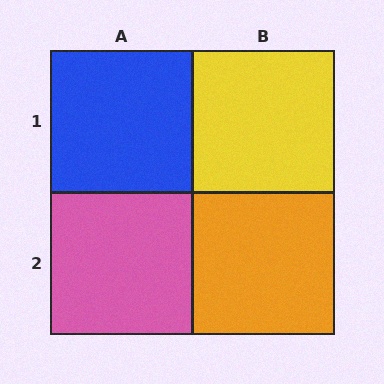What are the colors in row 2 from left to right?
Pink, orange.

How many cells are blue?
1 cell is blue.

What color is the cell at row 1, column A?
Blue.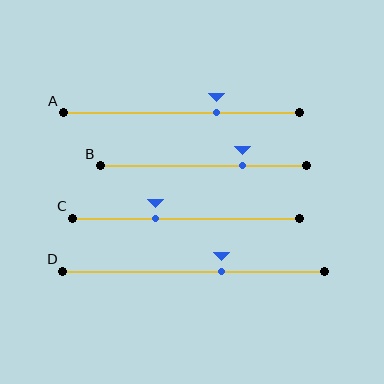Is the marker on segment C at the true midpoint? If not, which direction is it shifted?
No, the marker on segment C is shifted to the left by about 14% of the segment length.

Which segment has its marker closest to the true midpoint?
Segment D has its marker closest to the true midpoint.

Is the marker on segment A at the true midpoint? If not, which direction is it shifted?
No, the marker on segment A is shifted to the right by about 15% of the segment length.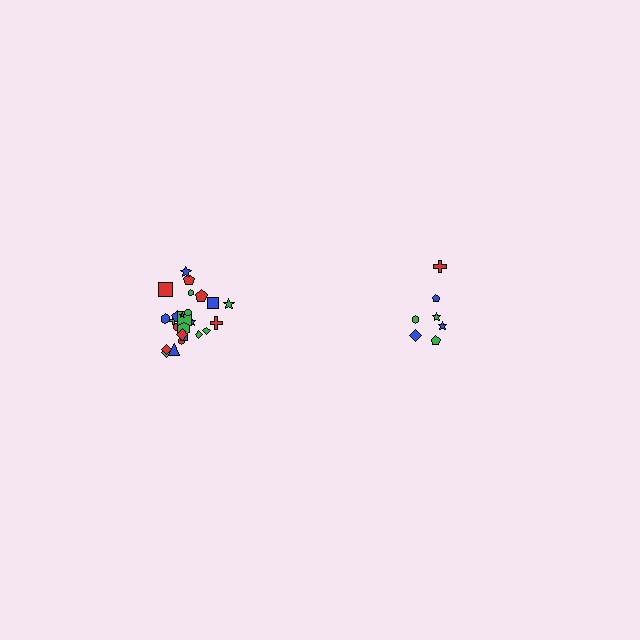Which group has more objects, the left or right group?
The left group.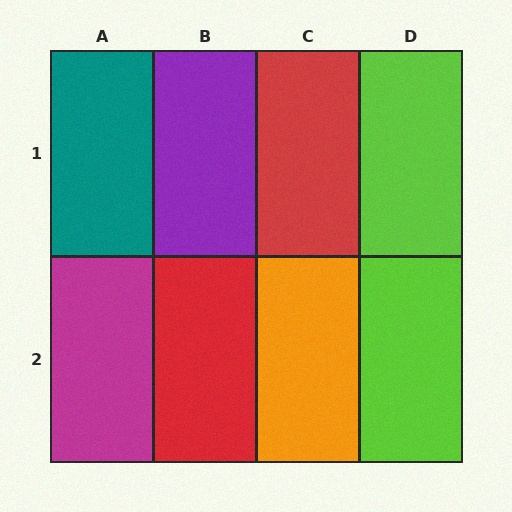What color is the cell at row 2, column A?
Magenta.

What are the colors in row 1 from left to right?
Teal, purple, red, lime.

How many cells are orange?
1 cell is orange.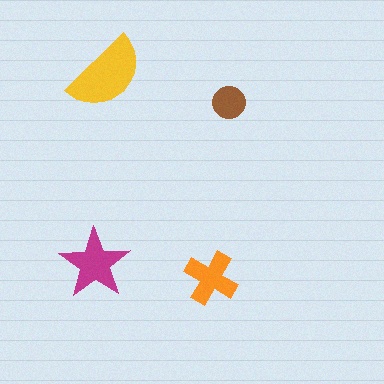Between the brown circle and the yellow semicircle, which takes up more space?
The yellow semicircle.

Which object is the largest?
The yellow semicircle.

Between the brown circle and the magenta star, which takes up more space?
The magenta star.